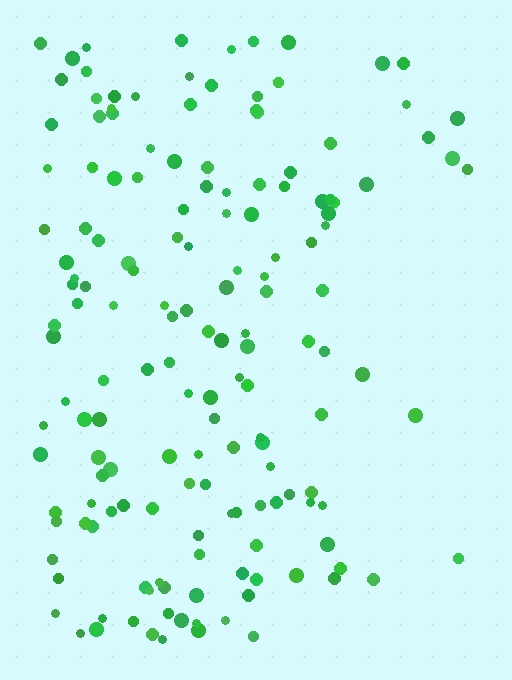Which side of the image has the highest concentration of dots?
The left.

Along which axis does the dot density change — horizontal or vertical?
Horizontal.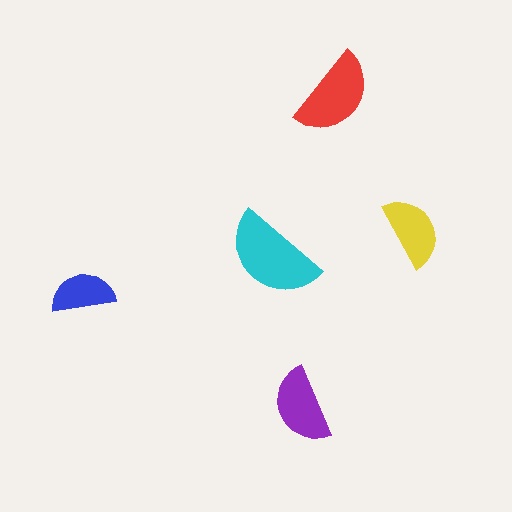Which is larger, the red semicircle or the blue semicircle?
The red one.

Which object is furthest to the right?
The yellow semicircle is rightmost.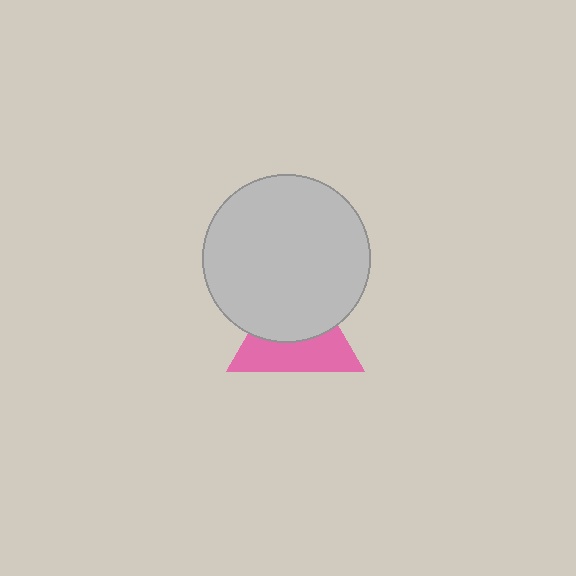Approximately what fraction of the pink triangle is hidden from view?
Roughly 52% of the pink triangle is hidden behind the light gray circle.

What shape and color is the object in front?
The object in front is a light gray circle.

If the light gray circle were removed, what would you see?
You would see the complete pink triangle.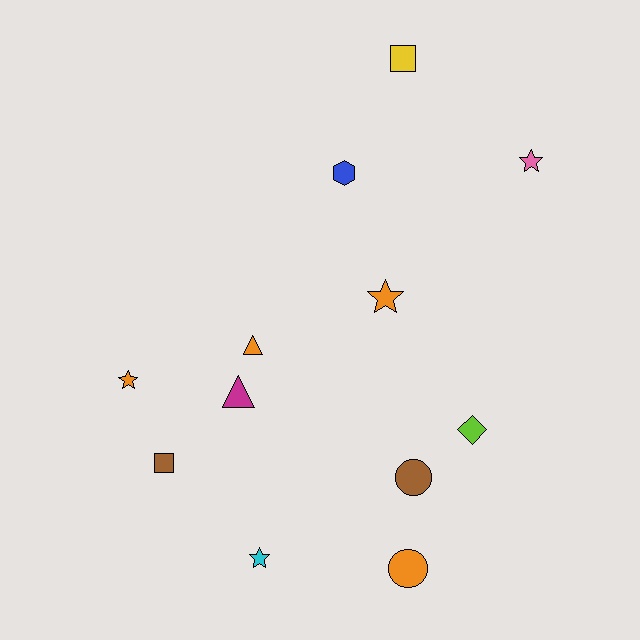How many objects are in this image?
There are 12 objects.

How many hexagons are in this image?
There is 1 hexagon.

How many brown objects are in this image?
There are 2 brown objects.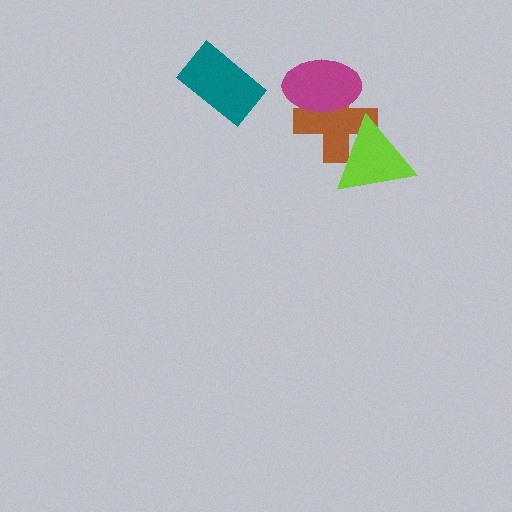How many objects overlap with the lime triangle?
1 object overlaps with the lime triangle.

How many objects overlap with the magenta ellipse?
1 object overlaps with the magenta ellipse.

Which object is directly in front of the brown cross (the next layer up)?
The magenta ellipse is directly in front of the brown cross.